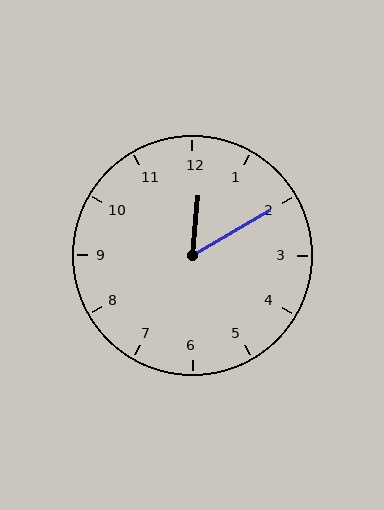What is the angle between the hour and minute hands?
Approximately 55 degrees.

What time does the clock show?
12:10.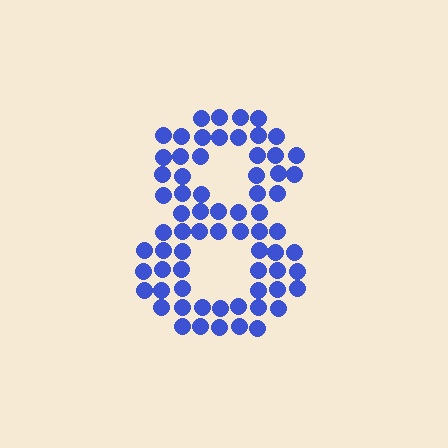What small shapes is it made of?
It is made of small circles.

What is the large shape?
The large shape is the digit 8.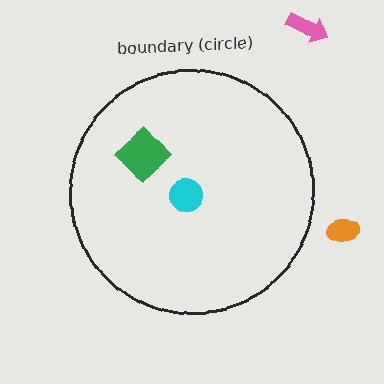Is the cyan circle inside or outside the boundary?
Inside.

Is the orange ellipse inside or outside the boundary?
Outside.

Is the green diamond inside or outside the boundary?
Inside.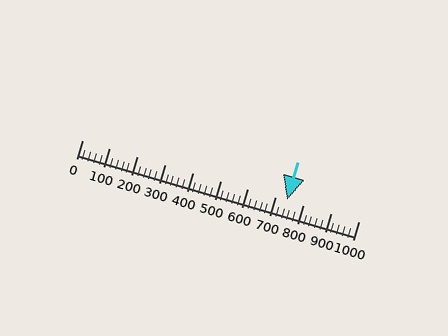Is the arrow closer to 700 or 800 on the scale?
The arrow is closer to 700.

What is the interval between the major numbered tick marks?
The major tick marks are spaced 100 units apart.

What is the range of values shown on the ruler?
The ruler shows values from 0 to 1000.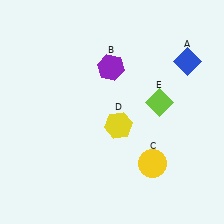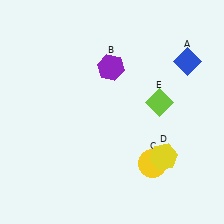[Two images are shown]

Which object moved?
The yellow hexagon (D) moved right.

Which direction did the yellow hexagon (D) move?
The yellow hexagon (D) moved right.